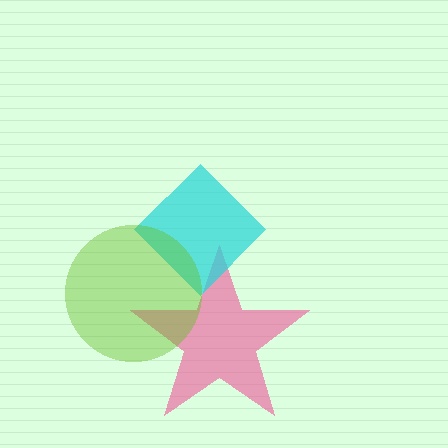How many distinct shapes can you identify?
There are 3 distinct shapes: a pink star, a cyan diamond, a lime circle.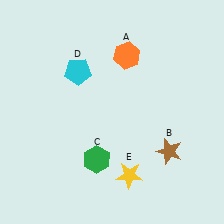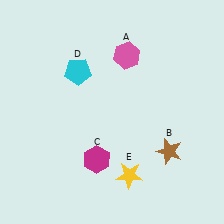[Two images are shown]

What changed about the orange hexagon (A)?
In Image 1, A is orange. In Image 2, it changed to pink.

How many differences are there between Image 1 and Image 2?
There are 2 differences between the two images.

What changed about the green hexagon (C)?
In Image 1, C is green. In Image 2, it changed to magenta.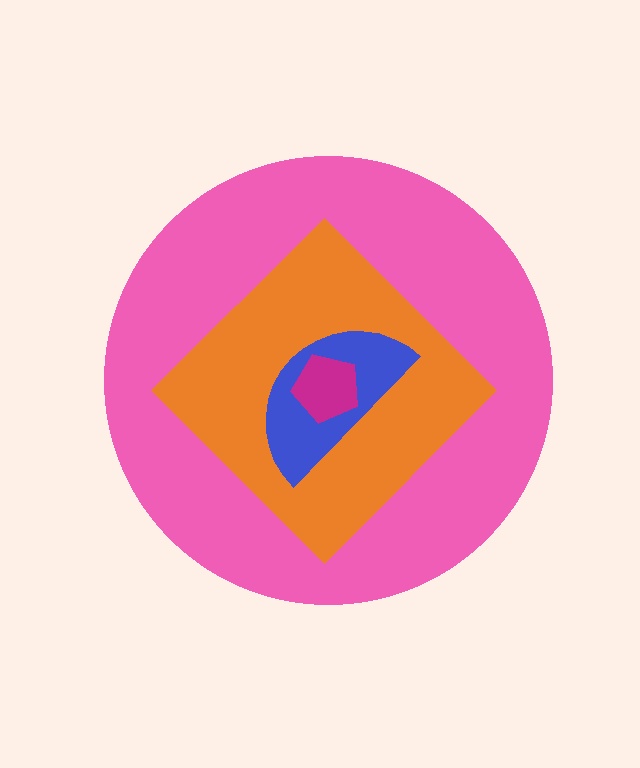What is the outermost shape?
The pink circle.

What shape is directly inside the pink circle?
The orange diamond.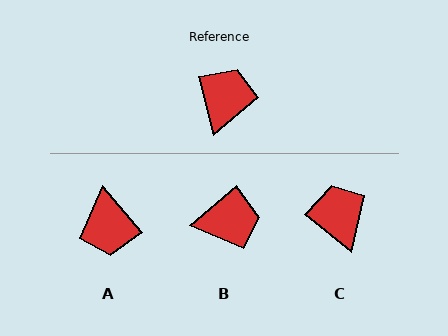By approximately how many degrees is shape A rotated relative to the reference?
Approximately 154 degrees clockwise.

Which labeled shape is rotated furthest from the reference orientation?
A, about 154 degrees away.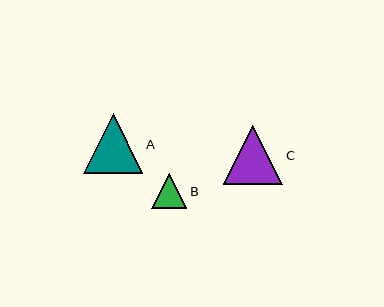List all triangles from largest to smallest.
From largest to smallest: C, A, B.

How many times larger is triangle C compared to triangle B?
Triangle C is approximately 1.7 times the size of triangle B.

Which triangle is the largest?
Triangle C is the largest with a size of approximately 60 pixels.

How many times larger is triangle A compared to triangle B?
Triangle A is approximately 1.7 times the size of triangle B.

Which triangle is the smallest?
Triangle B is the smallest with a size of approximately 35 pixels.